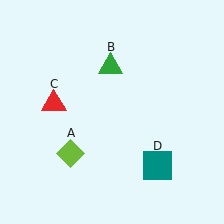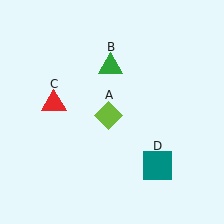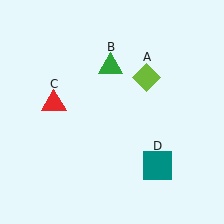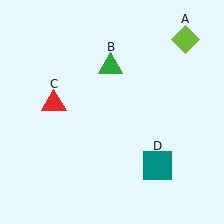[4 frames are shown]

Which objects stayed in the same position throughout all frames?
Green triangle (object B) and red triangle (object C) and teal square (object D) remained stationary.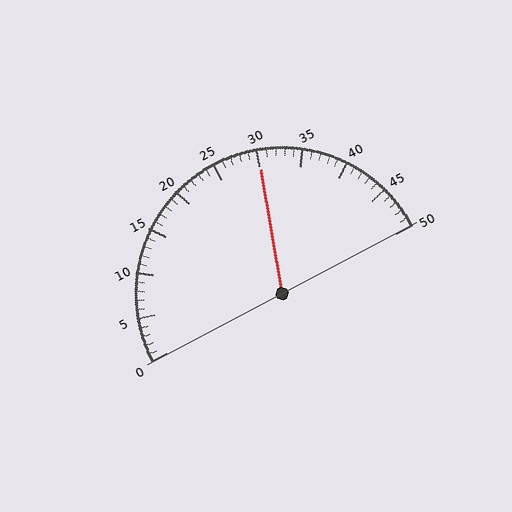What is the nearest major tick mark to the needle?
The nearest major tick mark is 30.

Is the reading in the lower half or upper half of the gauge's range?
The reading is in the upper half of the range (0 to 50).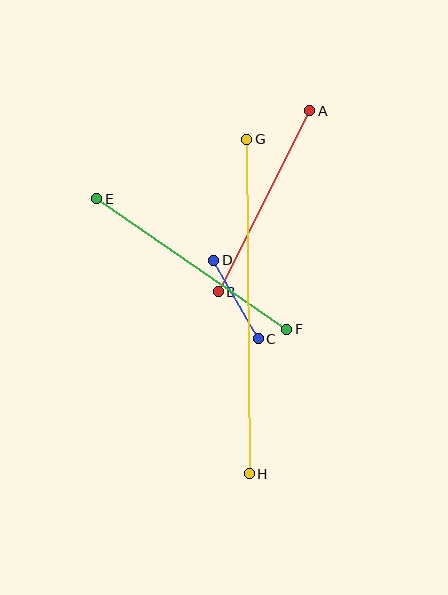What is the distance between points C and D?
The distance is approximately 90 pixels.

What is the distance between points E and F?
The distance is approximately 230 pixels.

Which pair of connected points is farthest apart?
Points G and H are farthest apart.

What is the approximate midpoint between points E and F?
The midpoint is at approximately (192, 264) pixels.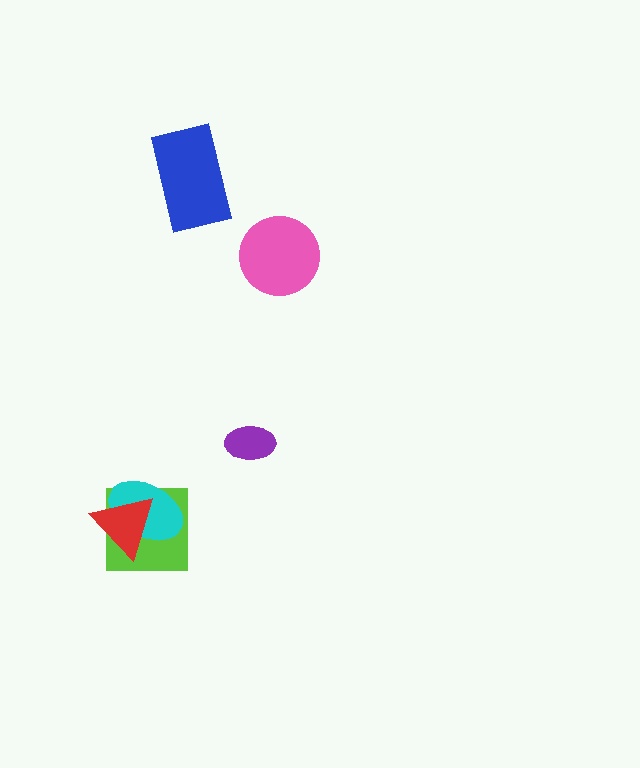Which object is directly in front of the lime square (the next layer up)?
The cyan ellipse is directly in front of the lime square.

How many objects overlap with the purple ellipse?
0 objects overlap with the purple ellipse.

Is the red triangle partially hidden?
No, no other shape covers it.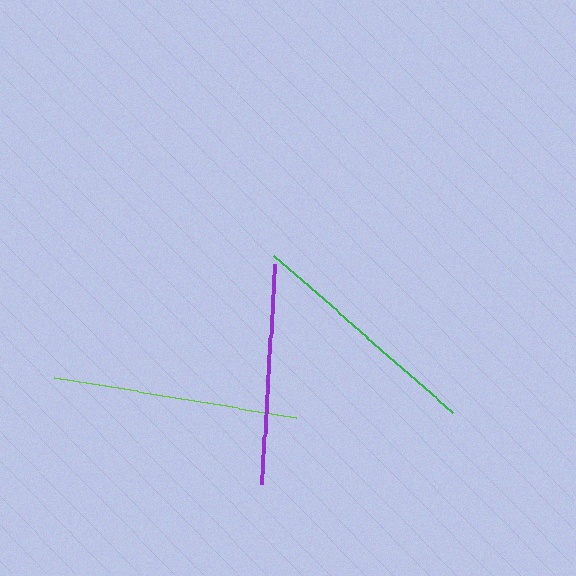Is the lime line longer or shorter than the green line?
The lime line is longer than the green line.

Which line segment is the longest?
The lime line is the longest at approximately 245 pixels.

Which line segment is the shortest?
The purple line is the shortest at approximately 220 pixels.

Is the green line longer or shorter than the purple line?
The green line is longer than the purple line.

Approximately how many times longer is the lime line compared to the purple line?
The lime line is approximately 1.1 times the length of the purple line.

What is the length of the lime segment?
The lime segment is approximately 245 pixels long.